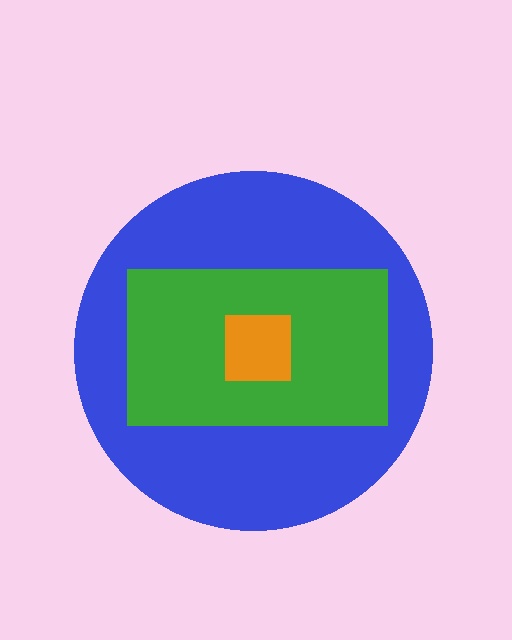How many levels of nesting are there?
3.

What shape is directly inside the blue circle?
The green rectangle.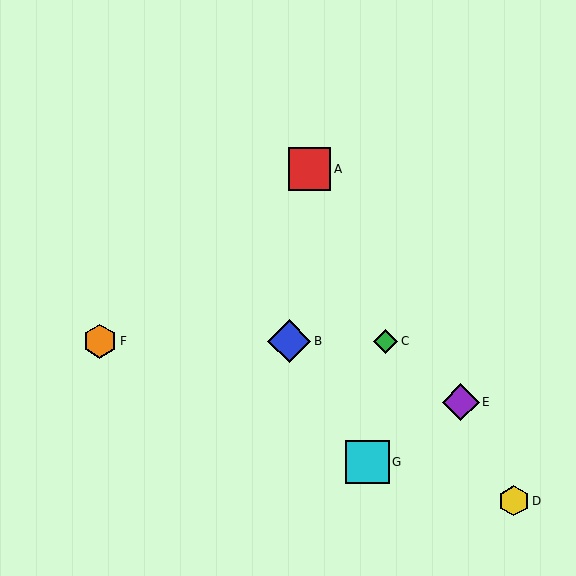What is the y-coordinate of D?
Object D is at y≈501.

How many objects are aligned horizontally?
3 objects (B, C, F) are aligned horizontally.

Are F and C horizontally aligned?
Yes, both are at y≈341.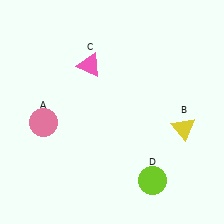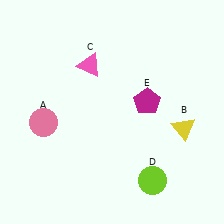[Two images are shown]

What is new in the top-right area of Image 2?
A magenta pentagon (E) was added in the top-right area of Image 2.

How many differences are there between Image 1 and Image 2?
There is 1 difference between the two images.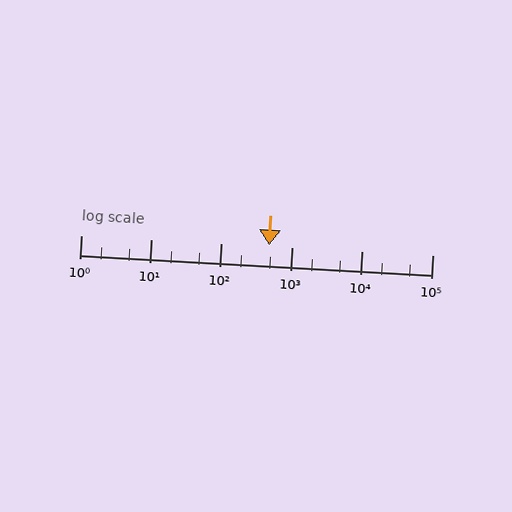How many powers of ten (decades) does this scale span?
The scale spans 5 decades, from 1 to 100000.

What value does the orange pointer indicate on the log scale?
The pointer indicates approximately 480.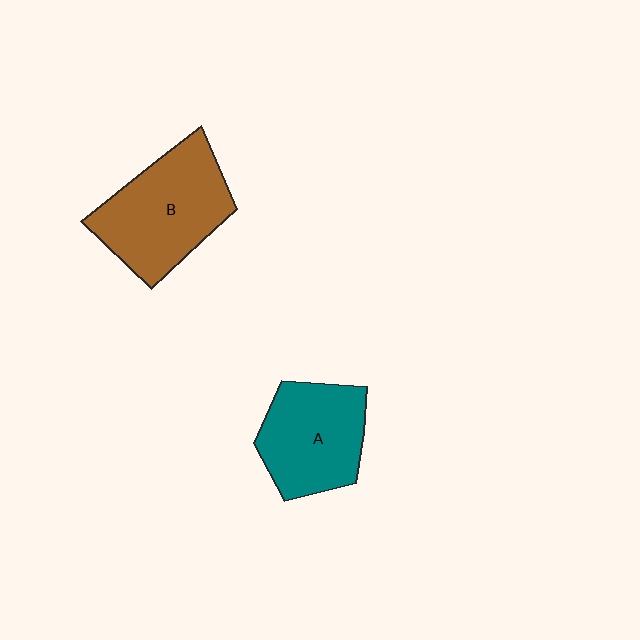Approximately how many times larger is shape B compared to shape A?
Approximately 1.2 times.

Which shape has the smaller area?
Shape A (teal).